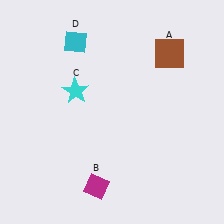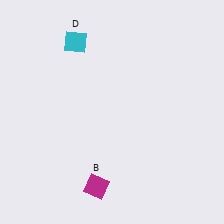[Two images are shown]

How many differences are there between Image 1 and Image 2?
There are 2 differences between the two images.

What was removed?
The cyan star (C), the brown square (A) were removed in Image 2.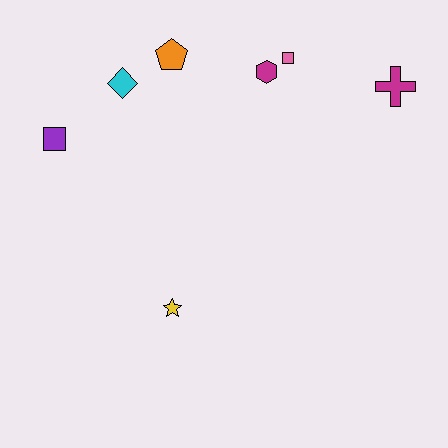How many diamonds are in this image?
There is 1 diamond.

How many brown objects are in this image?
There are no brown objects.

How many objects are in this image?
There are 7 objects.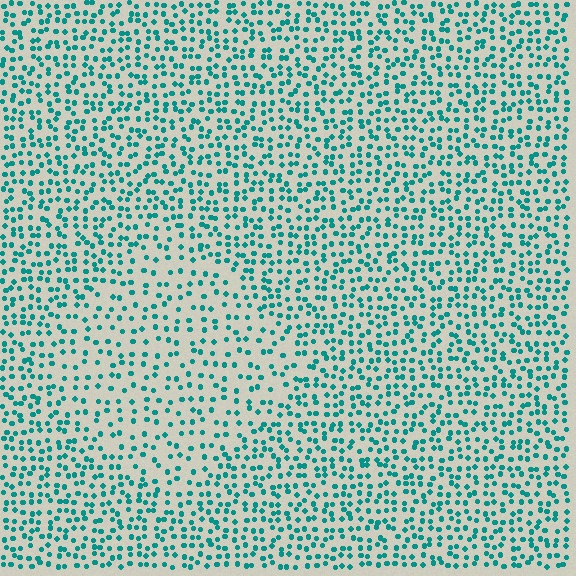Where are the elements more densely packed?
The elements are more densely packed outside the diamond boundary.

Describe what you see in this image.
The image contains small teal elements arranged at two different densities. A diamond-shaped region is visible where the elements are less densely packed than the surrounding area.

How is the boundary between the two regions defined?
The boundary is defined by a change in element density (approximately 1.7x ratio). All elements are the same color, size, and shape.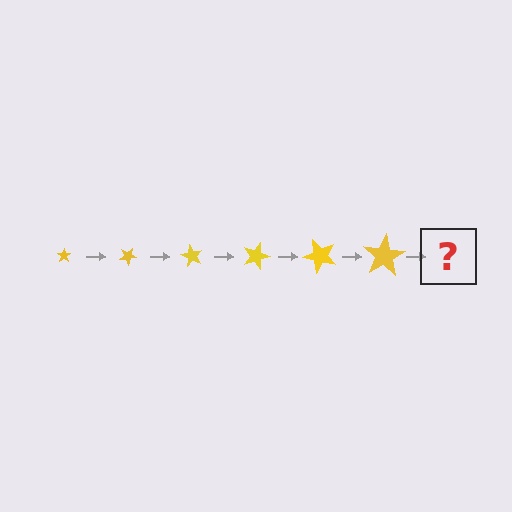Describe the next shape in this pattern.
It should be a star, larger than the previous one and rotated 180 degrees from the start.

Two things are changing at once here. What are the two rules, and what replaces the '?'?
The two rules are that the star grows larger each step and it rotates 30 degrees each step. The '?' should be a star, larger than the previous one and rotated 180 degrees from the start.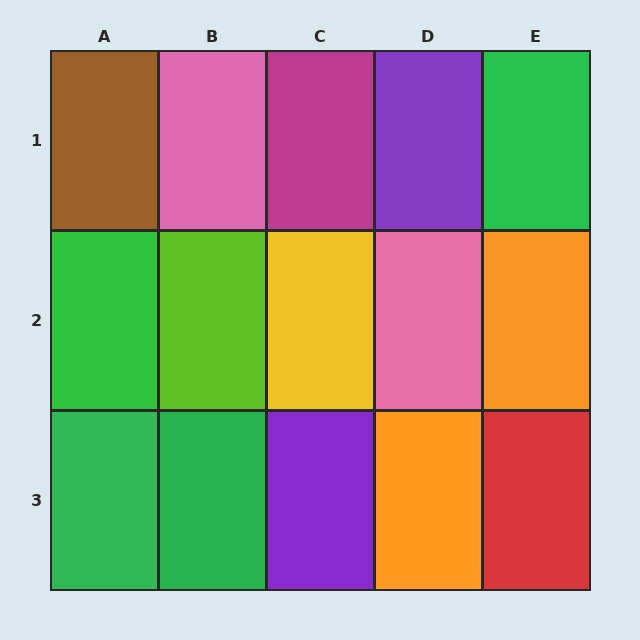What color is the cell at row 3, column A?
Green.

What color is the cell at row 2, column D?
Pink.